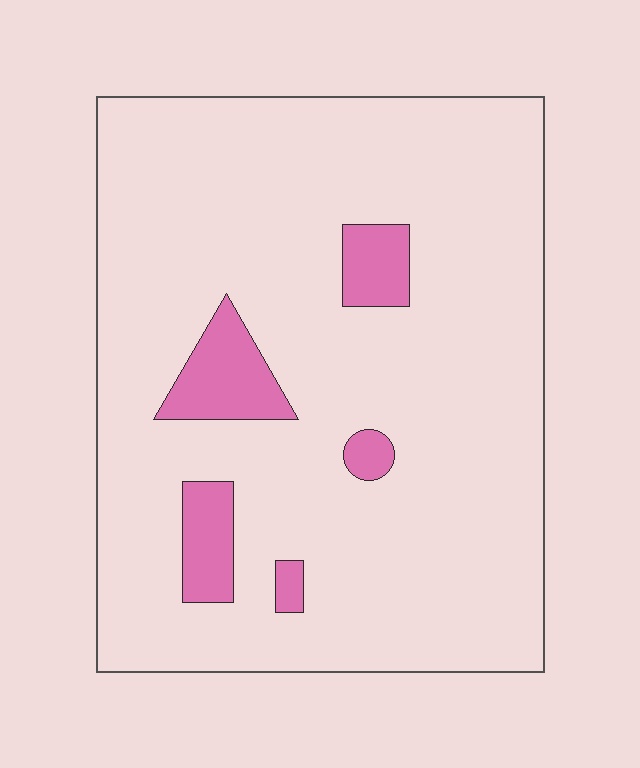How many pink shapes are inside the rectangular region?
5.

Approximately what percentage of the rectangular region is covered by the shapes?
Approximately 10%.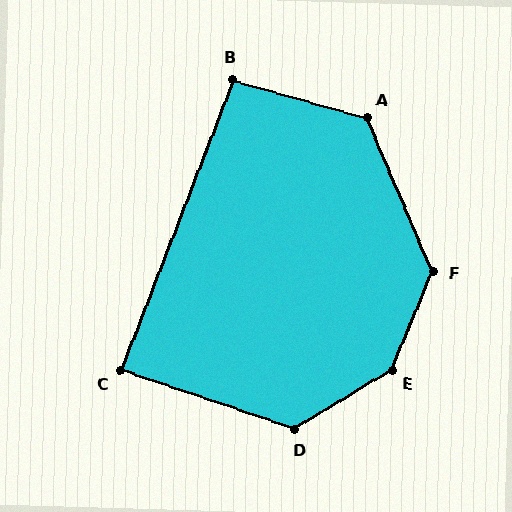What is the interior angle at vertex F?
Approximately 134 degrees (obtuse).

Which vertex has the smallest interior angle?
C, at approximately 88 degrees.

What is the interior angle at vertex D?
Approximately 130 degrees (obtuse).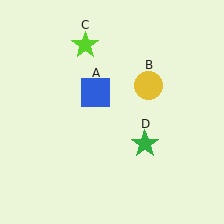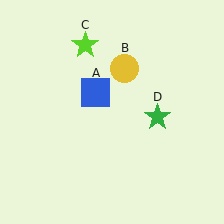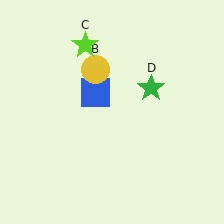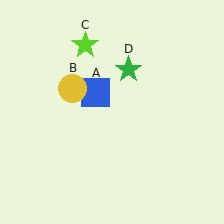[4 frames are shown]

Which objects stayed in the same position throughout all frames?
Blue square (object A) and lime star (object C) remained stationary.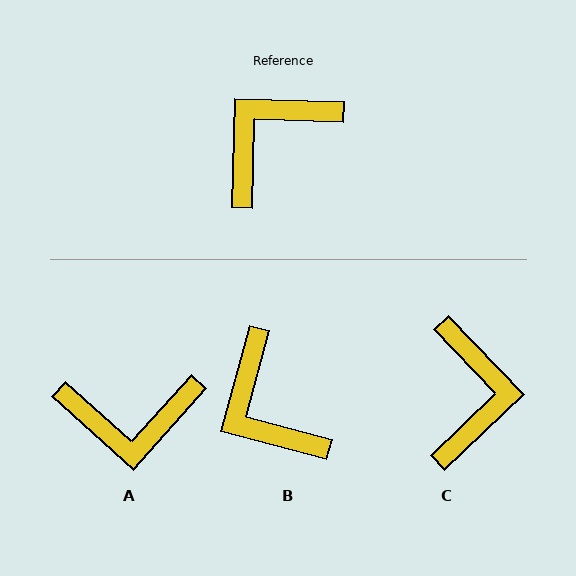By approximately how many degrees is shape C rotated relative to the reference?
Approximately 135 degrees clockwise.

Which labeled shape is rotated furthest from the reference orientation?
A, about 139 degrees away.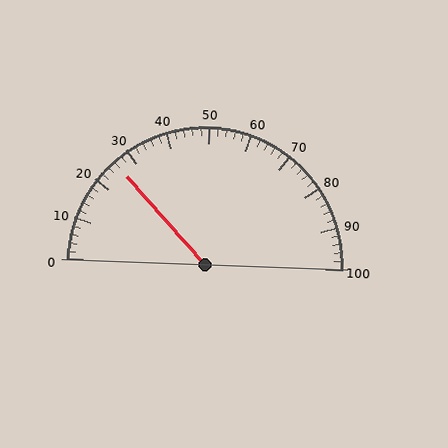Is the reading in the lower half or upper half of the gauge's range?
The reading is in the lower half of the range (0 to 100).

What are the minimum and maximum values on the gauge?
The gauge ranges from 0 to 100.